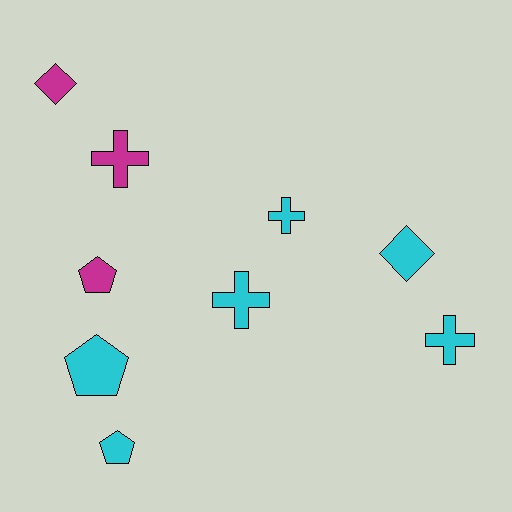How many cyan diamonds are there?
There is 1 cyan diamond.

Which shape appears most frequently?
Cross, with 4 objects.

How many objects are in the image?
There are 9 objects.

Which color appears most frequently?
Cyan, with 6 objects.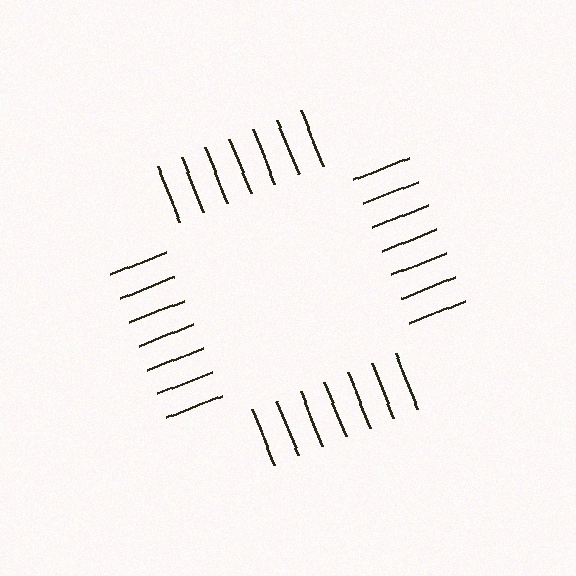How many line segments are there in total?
28 — 7 along each of the 4 edges.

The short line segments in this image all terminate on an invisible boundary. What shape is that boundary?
An illusory square — the line segments terminate on its edges but no continuous stroke is drawn.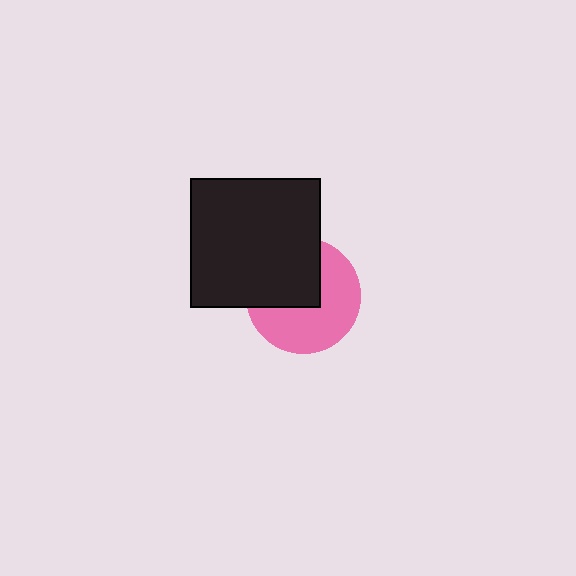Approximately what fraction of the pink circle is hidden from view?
Roughly 43% of the pink circle is hidden behind the black square.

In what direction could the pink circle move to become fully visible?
The pink circle could move toward the lower-right. That would shift it out from behind the black square entirely.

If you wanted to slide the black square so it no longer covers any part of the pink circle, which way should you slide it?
Slide it toward the upper-left — that is the most direct way to separate the two shapes.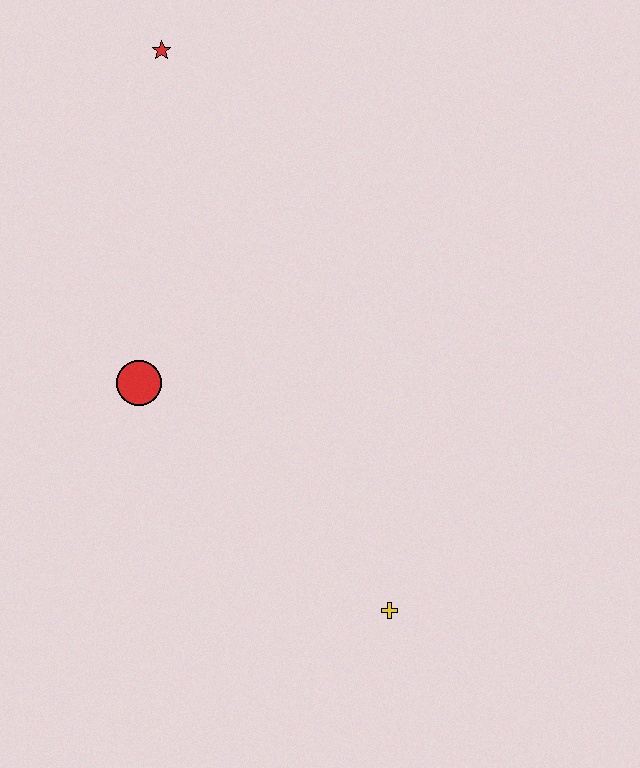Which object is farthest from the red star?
The yellow cross is farthest from the red star.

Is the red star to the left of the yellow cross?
Yes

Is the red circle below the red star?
Yes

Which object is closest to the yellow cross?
The red circle is closest to the yellow cross.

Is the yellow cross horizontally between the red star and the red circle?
No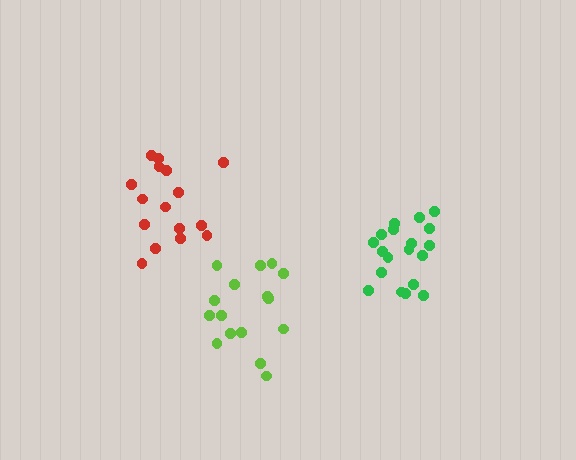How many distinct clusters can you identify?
There are 3 distinct clusters.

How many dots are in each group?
Group 1: 16 dots, Group 2: 16 dots, Group 3: 19 dots (51 total).